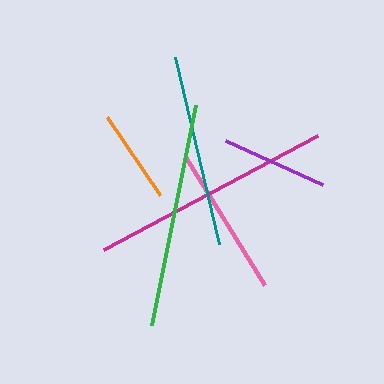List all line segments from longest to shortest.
From longest to shortest: magenta, green, teal, pink, purple, orange.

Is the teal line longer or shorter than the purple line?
The teal line is longer than the purple line.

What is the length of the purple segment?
The purple segment is approximately 107 pixels long.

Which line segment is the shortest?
The orange line is the shortest at approximately 94 pixels.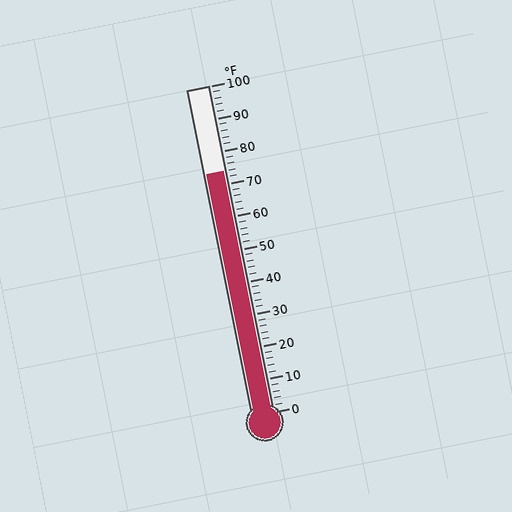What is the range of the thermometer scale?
The thermometer scale ranges from 0°F to 100°F.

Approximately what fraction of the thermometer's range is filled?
The thermometer is filled to approximately 75% of its range.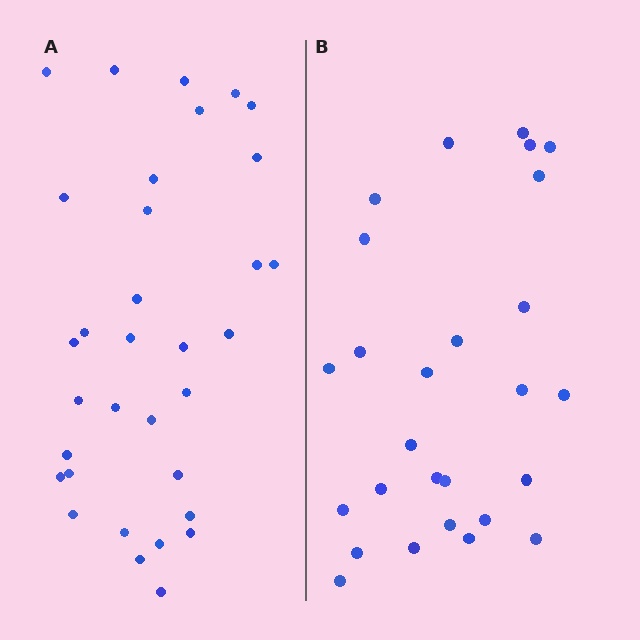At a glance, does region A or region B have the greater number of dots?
Region A (the left region) has more dots.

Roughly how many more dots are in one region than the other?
Region A has about 6 more dots than region B.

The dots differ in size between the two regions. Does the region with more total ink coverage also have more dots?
No. Region B has more total ink coverage because its dots are larger, but region A actually contains more individual dots. Total area can be misleading — the number of items is what matters here.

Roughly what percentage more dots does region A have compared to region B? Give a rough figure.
About 20% more.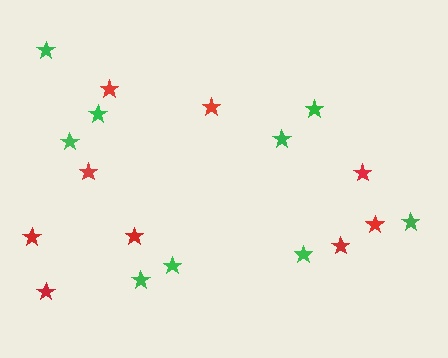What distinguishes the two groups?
There are 2 groups: one group of red stars (9) and one group of green stars (9).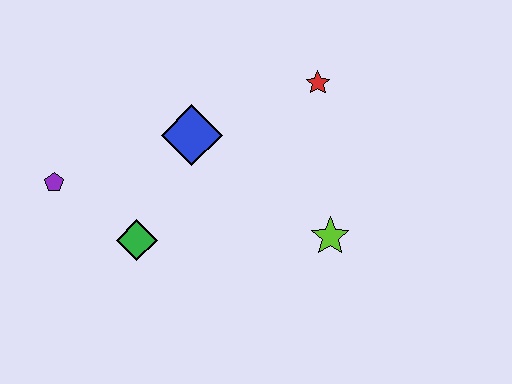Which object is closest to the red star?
The blue diamond is closest to the red star.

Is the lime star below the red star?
Yes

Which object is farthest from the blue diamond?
The lime star is farthest from the blue diamond.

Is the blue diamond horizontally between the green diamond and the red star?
Yes